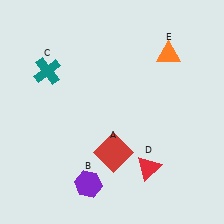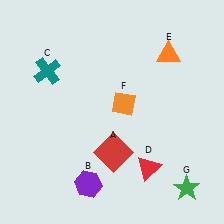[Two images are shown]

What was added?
An orange diamond (F), a green star (G) were added in Image 2.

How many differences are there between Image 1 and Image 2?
There are 2 differences between the two images.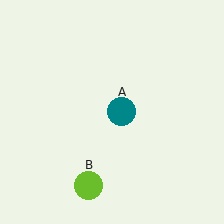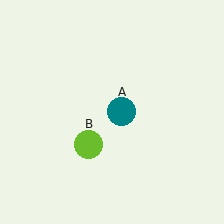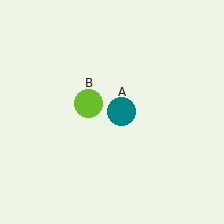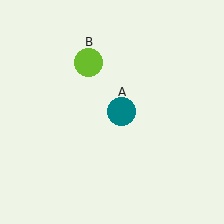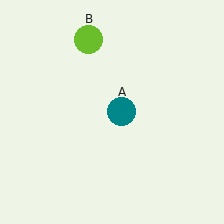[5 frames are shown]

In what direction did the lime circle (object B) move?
The lime circle (object B) moved up.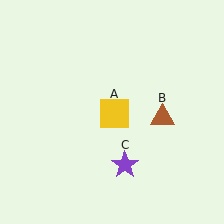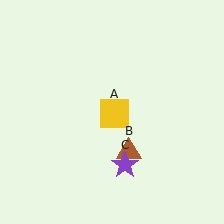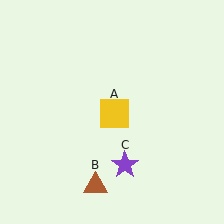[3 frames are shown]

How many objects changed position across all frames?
1 object changed position: brown triangle (object B).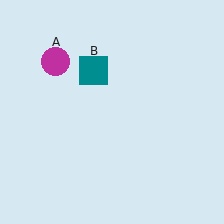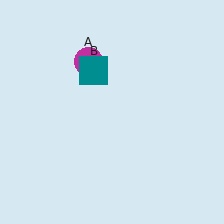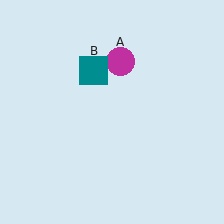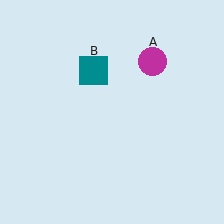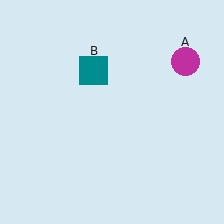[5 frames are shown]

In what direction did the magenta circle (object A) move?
The magenta circle (object A) moved right.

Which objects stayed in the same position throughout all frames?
Teal square (object B) remained stationary.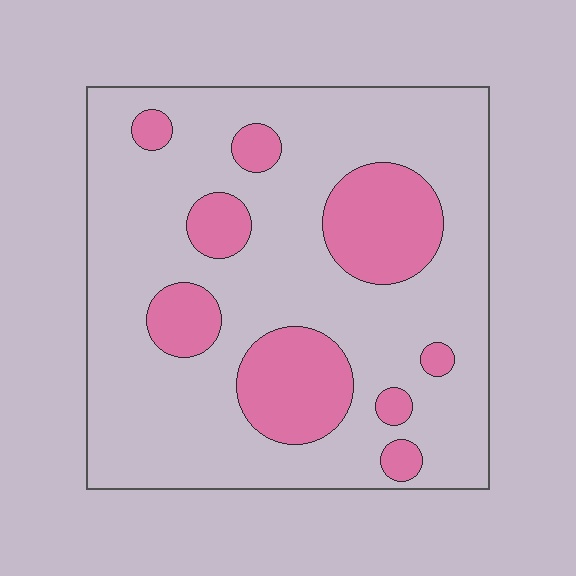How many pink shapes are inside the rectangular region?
9.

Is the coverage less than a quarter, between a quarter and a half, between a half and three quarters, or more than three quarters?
Less than a quarter.